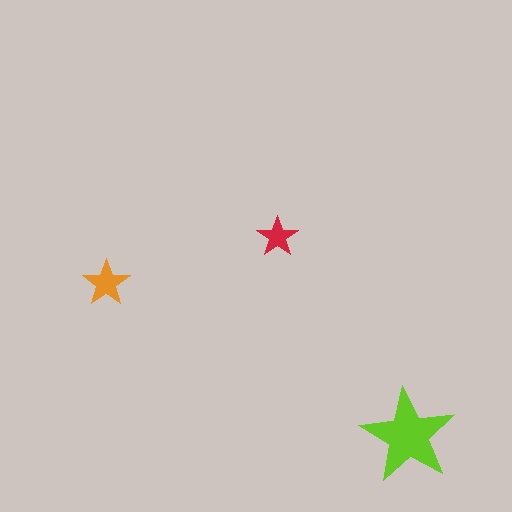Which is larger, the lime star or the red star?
The lime one.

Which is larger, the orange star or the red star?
The orange one.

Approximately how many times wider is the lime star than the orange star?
About 2 times wider.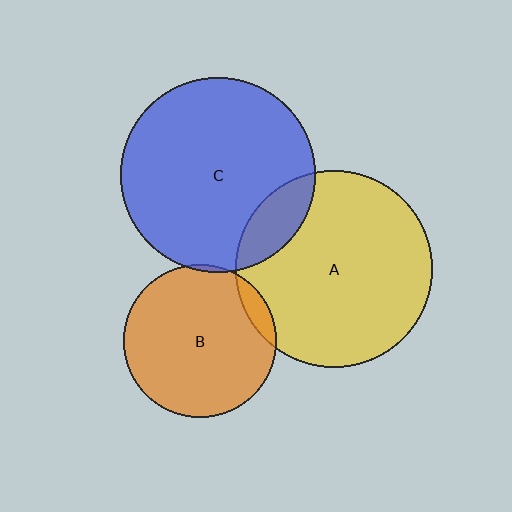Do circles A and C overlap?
Yes.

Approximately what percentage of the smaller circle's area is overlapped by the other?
Approximately 15%.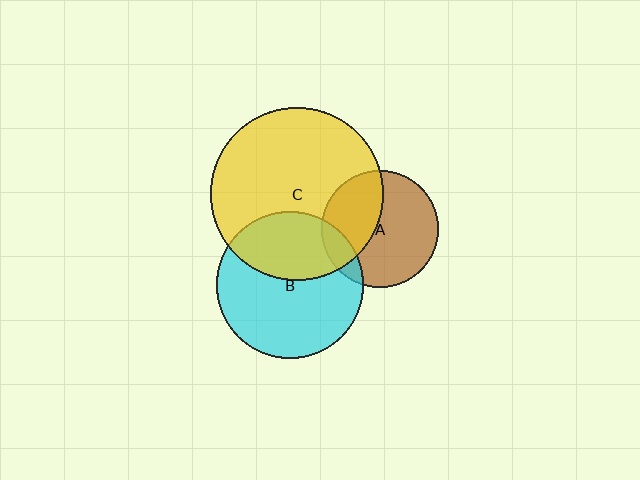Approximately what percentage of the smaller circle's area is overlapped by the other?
Approximately 35%.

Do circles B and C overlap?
Yes.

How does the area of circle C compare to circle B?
Approximately 1.4 times.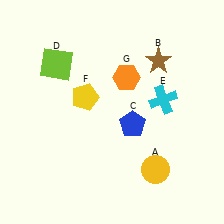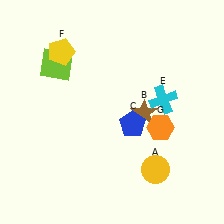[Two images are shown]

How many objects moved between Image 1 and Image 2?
3 objects moved between the two images.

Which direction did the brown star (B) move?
The brown star (B) moved down.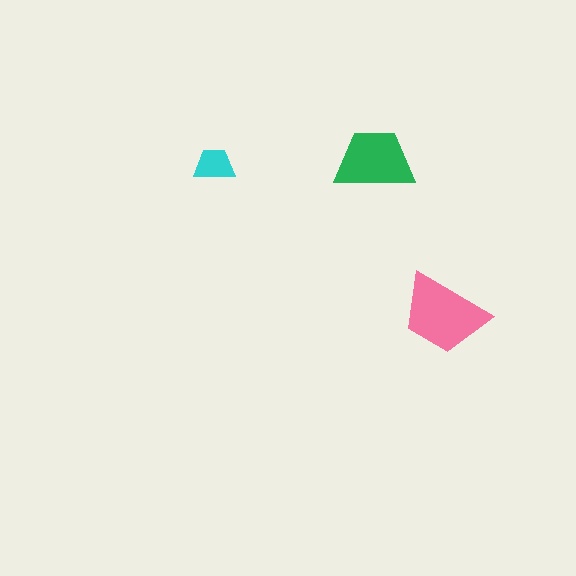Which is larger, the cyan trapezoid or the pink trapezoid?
The pink one.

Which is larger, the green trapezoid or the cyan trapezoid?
The green one.